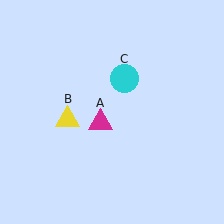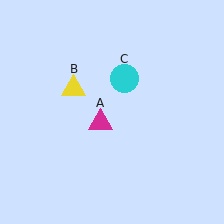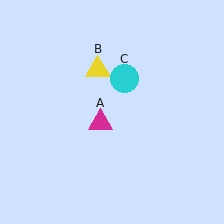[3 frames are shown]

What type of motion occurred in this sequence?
The yellow triangle (object B) rotated clockwise around the center of the scene.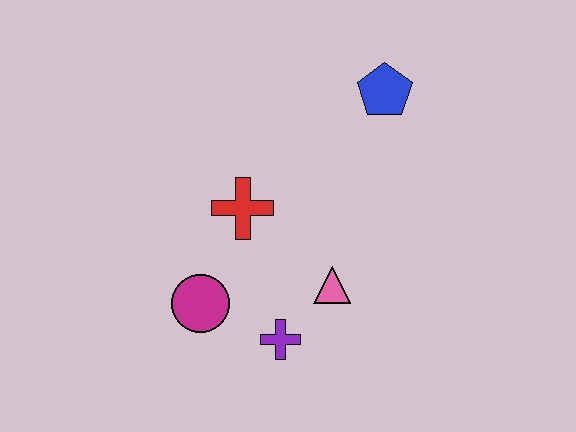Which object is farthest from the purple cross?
The blue pentagon is farthest from the purple cross.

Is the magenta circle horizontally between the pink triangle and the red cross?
No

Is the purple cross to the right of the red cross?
Yes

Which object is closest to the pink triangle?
The purple cross is closest to the pink triangle.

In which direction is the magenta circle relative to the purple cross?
The magenta circle is to the left of the purple cross.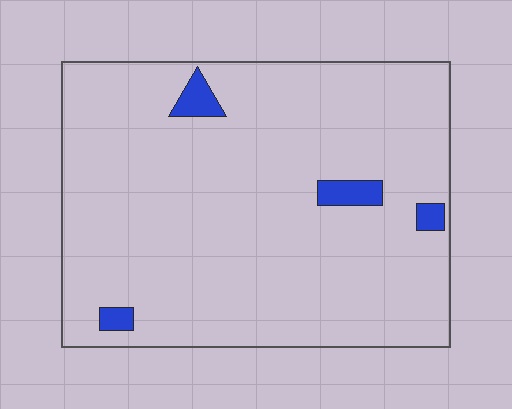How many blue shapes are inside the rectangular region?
4.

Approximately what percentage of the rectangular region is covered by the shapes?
Approximately 5%.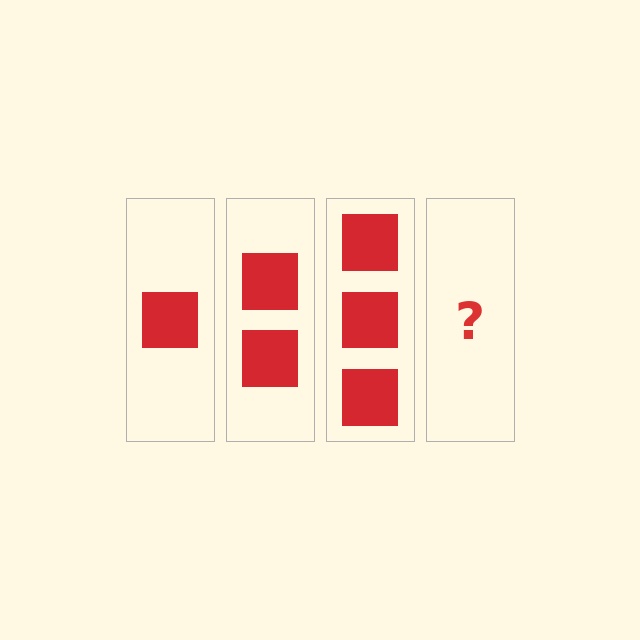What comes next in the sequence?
The next element should be 4 squares.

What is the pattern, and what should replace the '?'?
The pattern is that each step adds one more square. The '?' should be 4 squares.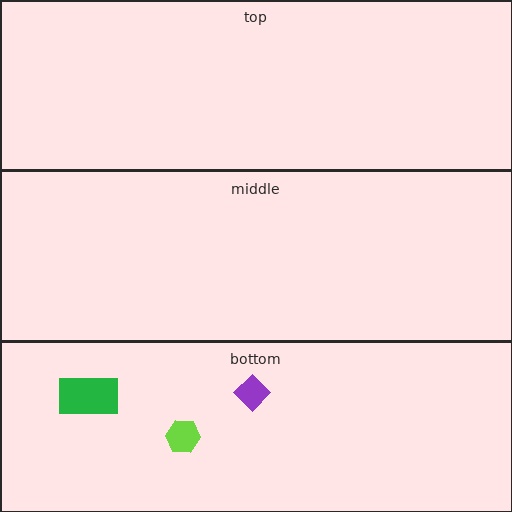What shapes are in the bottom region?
The purple diamond, the green rectangle, the lime hexagon.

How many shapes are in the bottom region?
3.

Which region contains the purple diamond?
The bottom region.